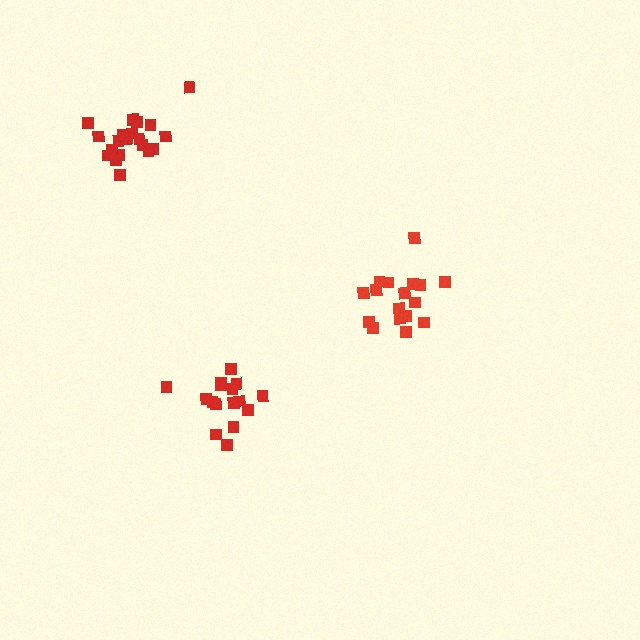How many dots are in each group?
Group 1: 16 dots, Group 2: 17 dots, Group 3: 20 dots (53 total).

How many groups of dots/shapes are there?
There are 3 groups.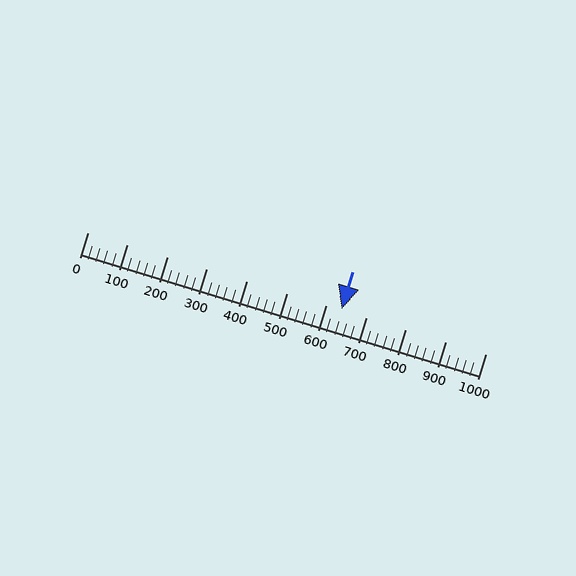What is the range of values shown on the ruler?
The ruler shows values from 0 to 1000.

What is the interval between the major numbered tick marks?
The major tick marks are spaced 100 units apart.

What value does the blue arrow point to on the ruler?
The blue arrow points to approximately 638.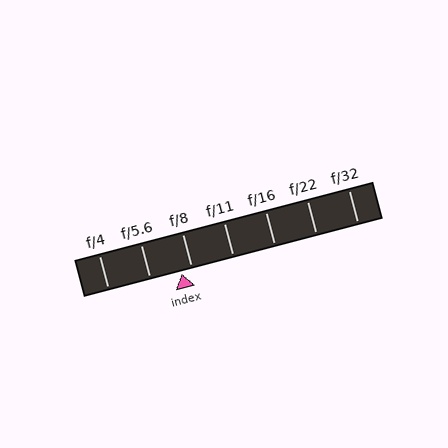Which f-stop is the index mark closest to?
The index mark is closest to f/8.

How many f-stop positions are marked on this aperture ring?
There are 7 f-stop positions marked.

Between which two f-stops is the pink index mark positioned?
The index mark is between f/5.6 and f/8.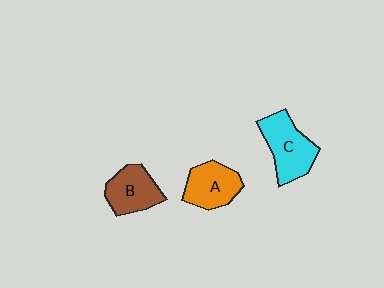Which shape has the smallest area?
Shape B (brown).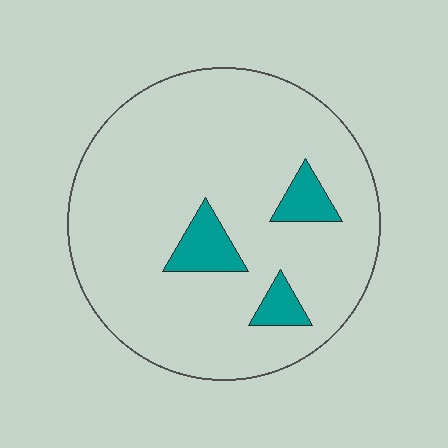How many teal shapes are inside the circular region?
3.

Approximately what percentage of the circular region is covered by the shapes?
Approximately 10%.